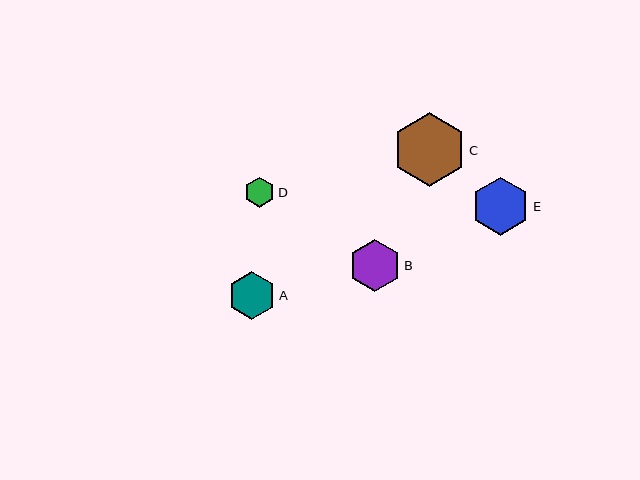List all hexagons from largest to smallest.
From largest to smallest: C, E, B, A, D.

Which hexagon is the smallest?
Hexagon D is the smallest with a size of approximately 30 pixels.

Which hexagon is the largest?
Hexagon C is the largest with a size of approximately 74 pixels.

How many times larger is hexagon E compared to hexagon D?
Hexagon E is approximately 1.9 times the size of hexagon D.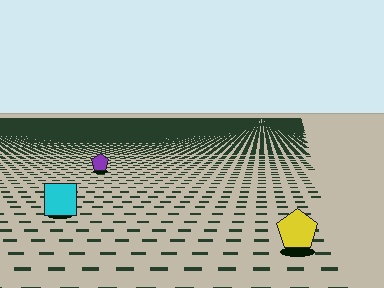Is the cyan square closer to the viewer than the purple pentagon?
Yes. The cyan square is closer — you can tell from the texture gradient: the ground texture is coarser near it.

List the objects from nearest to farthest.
From nearest to farthest: the yellow pentagon, the cyan square, the purple pentagon.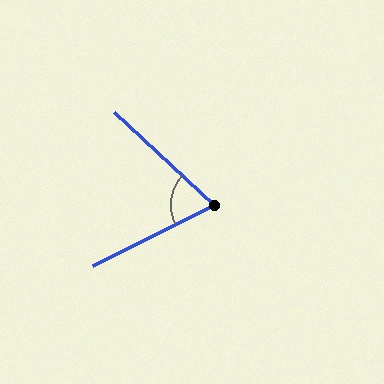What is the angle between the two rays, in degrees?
Approximately 69 degrees.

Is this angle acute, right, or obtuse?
It is acute.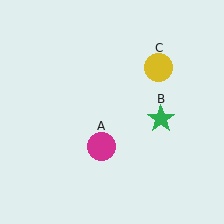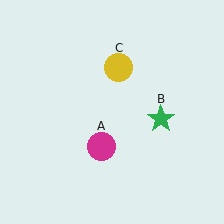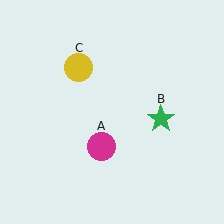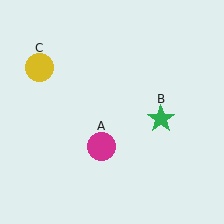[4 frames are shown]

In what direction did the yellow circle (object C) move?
The yellow circle (object C) moved left.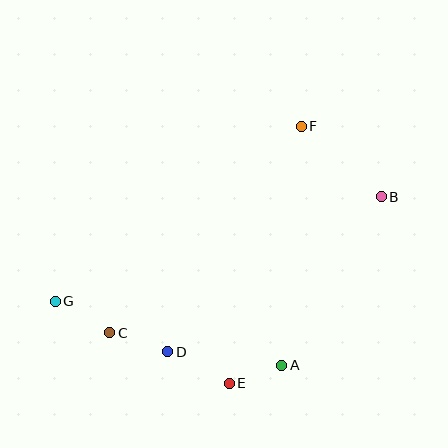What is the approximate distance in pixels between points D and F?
The distance between D and F is approximately 262 pixels.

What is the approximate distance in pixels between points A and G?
The distance between A and G is approximately 235 pixels.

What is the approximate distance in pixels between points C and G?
The distance between C and G is approximately 63 pixels.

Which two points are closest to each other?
Points A and E are closest to each other.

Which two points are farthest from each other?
Points B and G are farthest from each other.